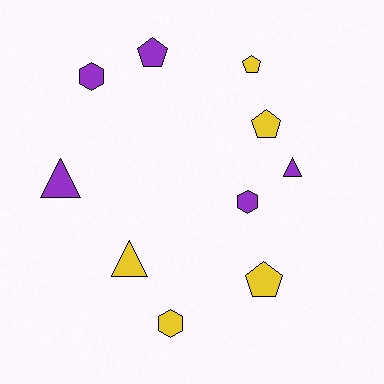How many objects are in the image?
There are 10 objects.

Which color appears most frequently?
Purple, with 5 objects.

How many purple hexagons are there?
There are 2 purple hexagons.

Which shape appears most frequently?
Pentagon, with 4 objects.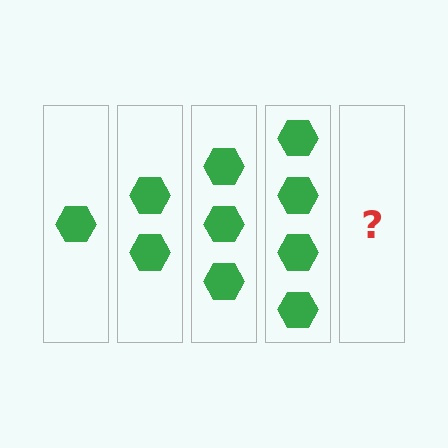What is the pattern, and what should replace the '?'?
The pattern is that each step adds one more hexagon. The '?' should be 5 hexagons.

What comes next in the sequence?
The next element should be 5 hexagons.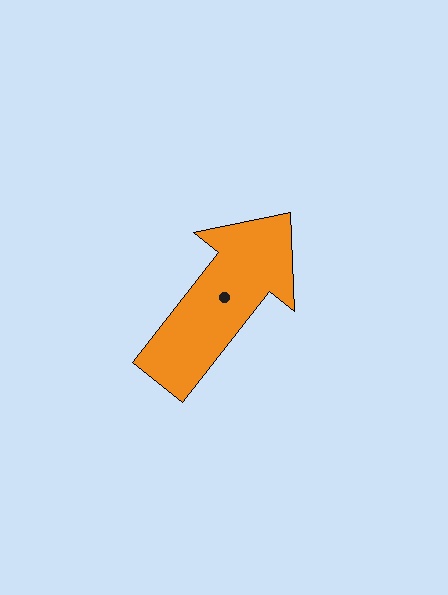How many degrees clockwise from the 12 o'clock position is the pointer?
Approximately 38 degrees.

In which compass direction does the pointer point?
Northeast.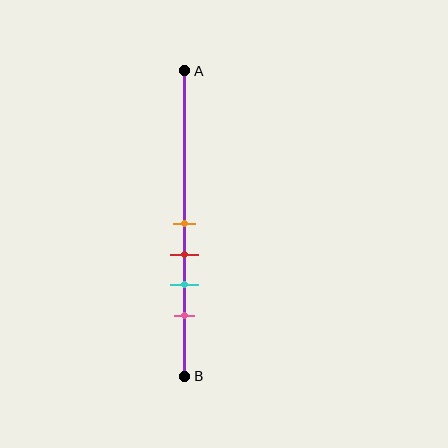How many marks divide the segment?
There are 4 marks dividing the segment.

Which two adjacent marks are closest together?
The orange and red marks are the closest adjacent pair.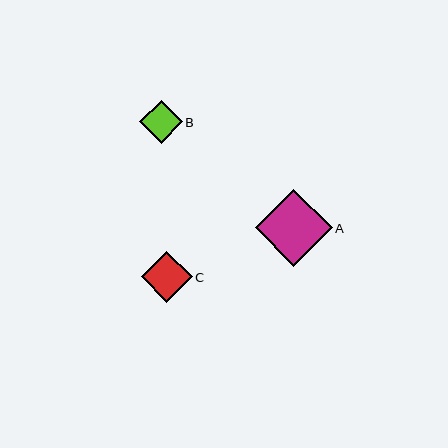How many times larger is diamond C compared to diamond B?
Diamond C is approximately 1.2 times the size of diamond B.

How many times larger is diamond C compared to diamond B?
Diamond C is approximately 1.2 times the size of diamond B.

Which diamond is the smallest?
Diamond B is the smallest with a size of approximately 42 pixels.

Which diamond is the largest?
Diamond A is the largest with a size of approximately 77 pixels.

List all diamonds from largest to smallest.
From largest to smallest: A, C, B.